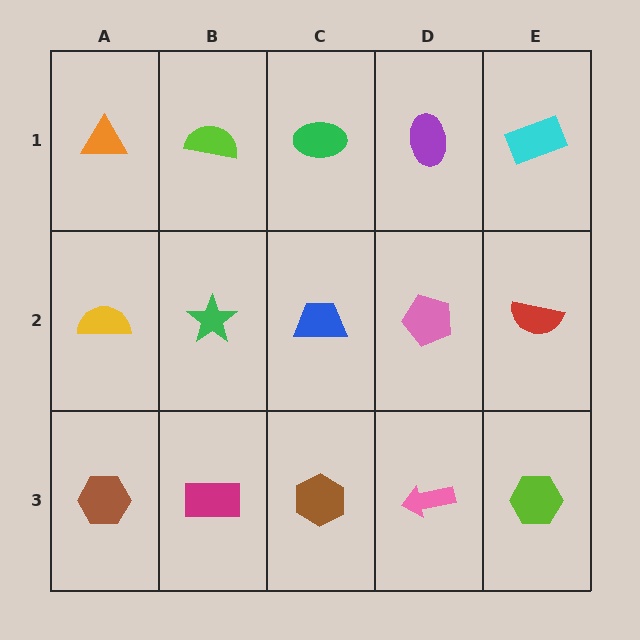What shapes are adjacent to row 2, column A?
An orange triangle (row 1, column A), a brown hexagon (row 3, column A), a green star (row 2, column B).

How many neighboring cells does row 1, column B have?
3.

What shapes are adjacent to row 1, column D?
A pink pentagon (row 2, column D), a green ellipse (row 1, column C), a cyan rectangle (row 1, column E).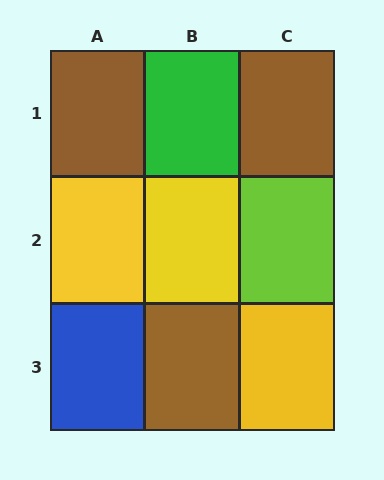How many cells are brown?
3 cells are brown.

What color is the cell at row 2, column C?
Lime.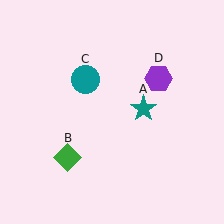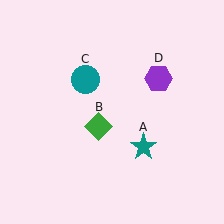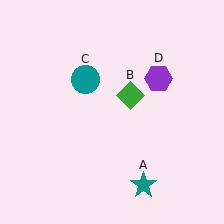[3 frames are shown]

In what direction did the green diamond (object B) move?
The green diamond (object B) moved up and to the right.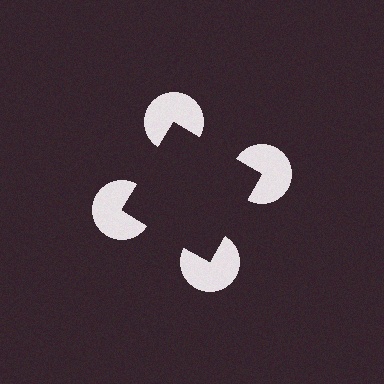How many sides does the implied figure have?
4 sides.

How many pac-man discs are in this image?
There are 4 — one at each vertex of the illusory square.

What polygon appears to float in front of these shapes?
An illusory square — its edges are inferred from the aligned wedge cuts in the pac-man discs, not physically drawn.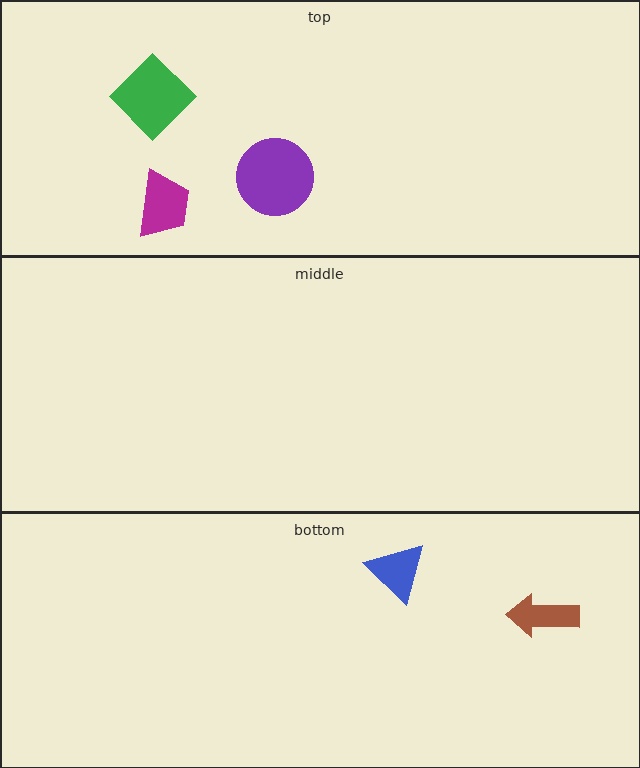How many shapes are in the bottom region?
2.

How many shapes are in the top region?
3.